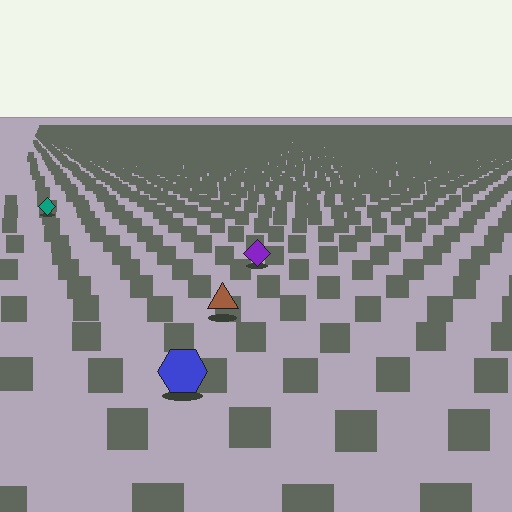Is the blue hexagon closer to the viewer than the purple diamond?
Yes. The blue hexagon is closer — you can tell from the texture gradient: the ground texture is coarser near it.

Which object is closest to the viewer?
The blue hexagon is closest. The texture marks near it are larger and more spread out.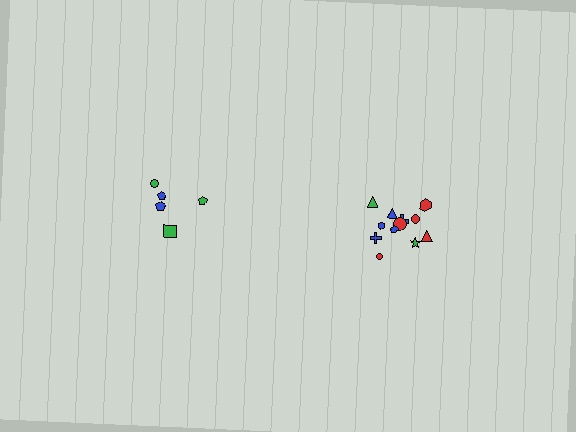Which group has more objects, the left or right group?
The right group.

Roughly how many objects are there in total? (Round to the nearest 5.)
Roughly 15 objects in total.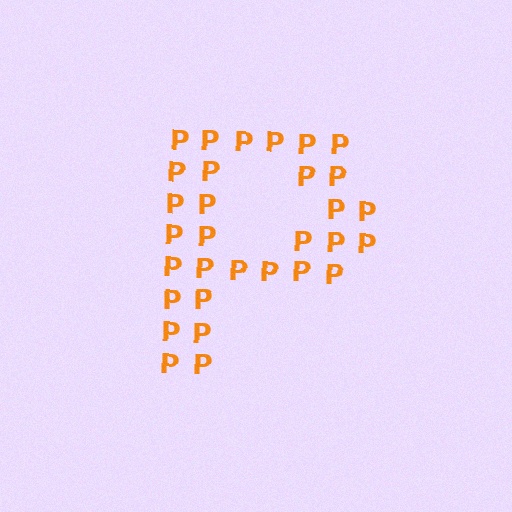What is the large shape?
The large shape is the letter P.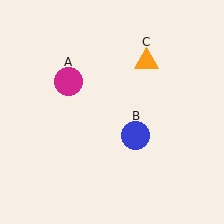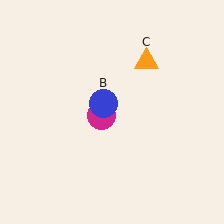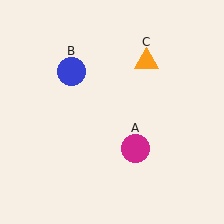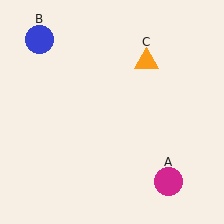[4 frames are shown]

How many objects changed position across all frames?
2 objects changed position: magenta circle (object A), blue circle (object B).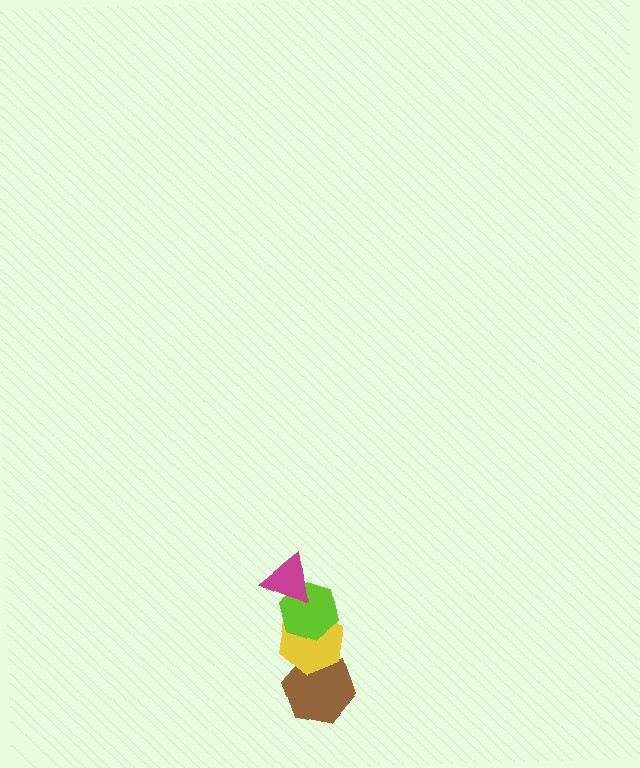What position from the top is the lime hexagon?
The lime hexagon is 2nd from the top.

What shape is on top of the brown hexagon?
The yellow hexagon is on top of the brown hexagon.